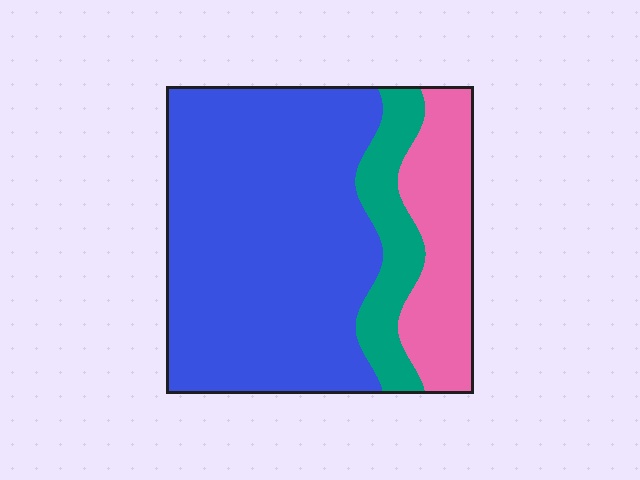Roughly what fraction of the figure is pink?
Pink covers around 20% of the figure.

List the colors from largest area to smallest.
From largest to smallest: blue, pink, teal.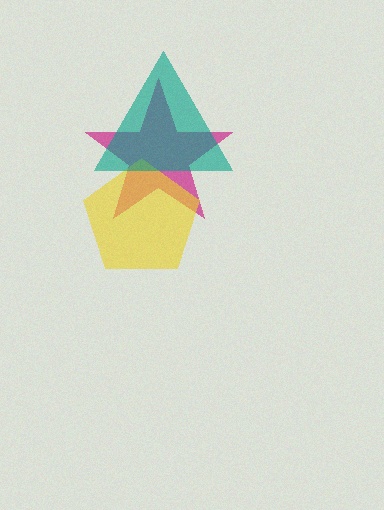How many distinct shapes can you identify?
There are 3 distinct shapes: a magenta star, a yellow pentagon, a teal triangle.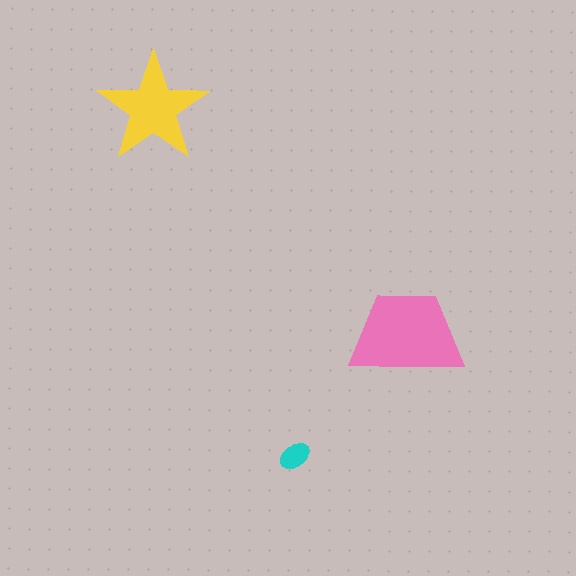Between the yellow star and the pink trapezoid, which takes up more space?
The pink trapezoid.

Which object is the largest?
The pink trapezoid.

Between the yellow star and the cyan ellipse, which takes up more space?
The yellow star.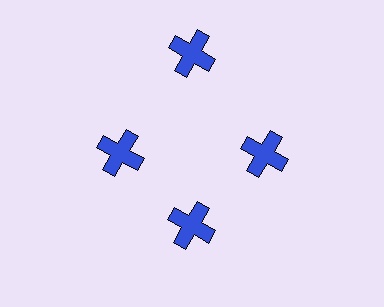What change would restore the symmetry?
The symmetry would be restored by moving it inward, back onto the ring so that all 4 crosses sit at equal angles and equal distance from the center.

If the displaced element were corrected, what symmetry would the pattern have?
It would have 4-fold rotational symmetry — the pattern would map onto itself every 90 degrees.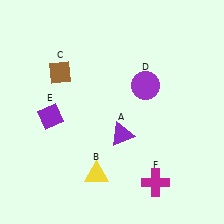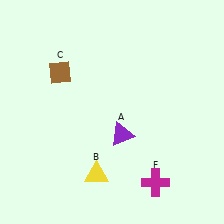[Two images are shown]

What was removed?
The purple circle (D), the purple diamond (E) were removed in Image 2.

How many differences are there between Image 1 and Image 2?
There are 2 differences between the two images.